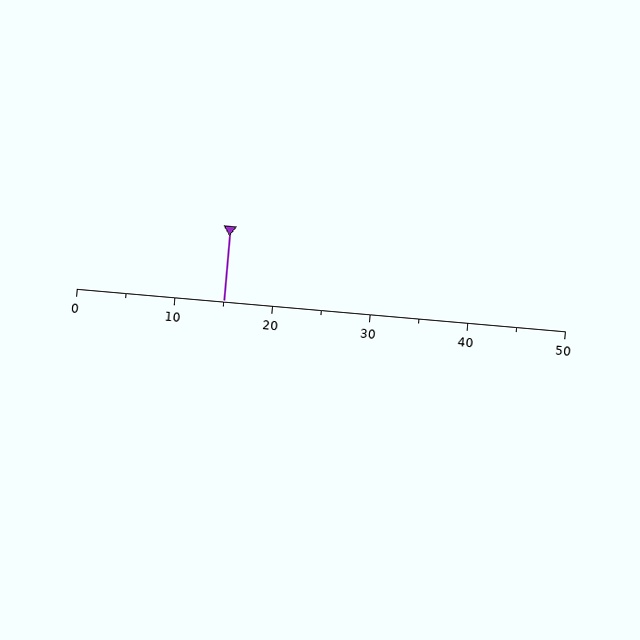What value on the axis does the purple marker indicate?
The marker indicates approximately 15.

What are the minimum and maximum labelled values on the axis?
The axis runs from 0 to 50.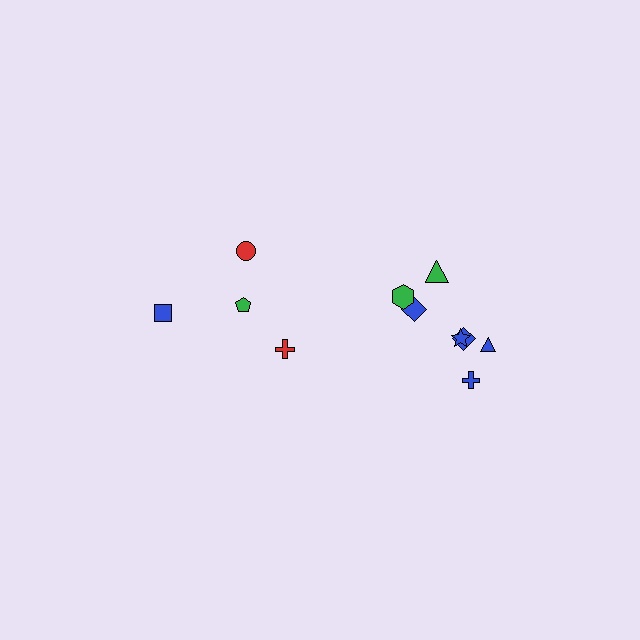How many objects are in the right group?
There are 7 objects.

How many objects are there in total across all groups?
There are 11 objects.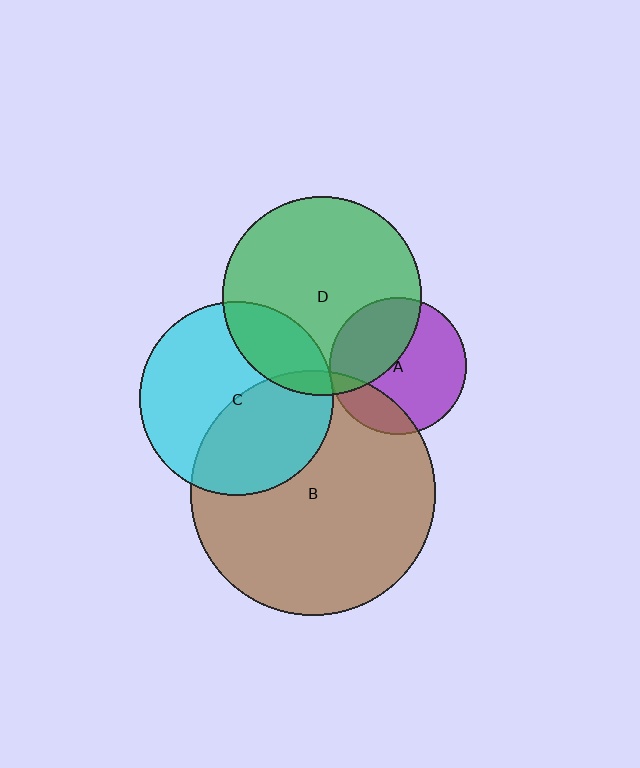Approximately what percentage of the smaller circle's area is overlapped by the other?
Approximately 20%.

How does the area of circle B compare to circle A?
Approximately 3.2 times.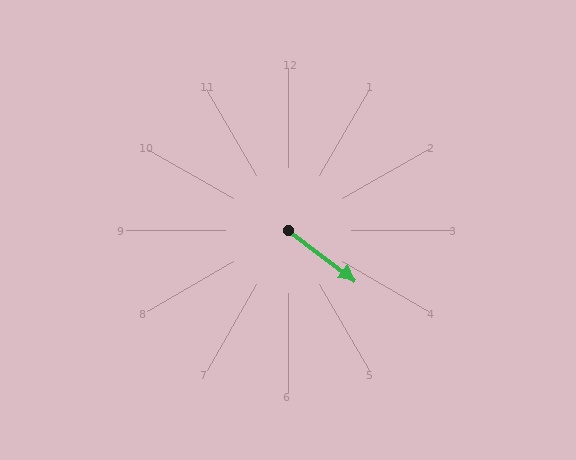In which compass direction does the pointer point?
Southeast.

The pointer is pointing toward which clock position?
Roughly 4 o'clock.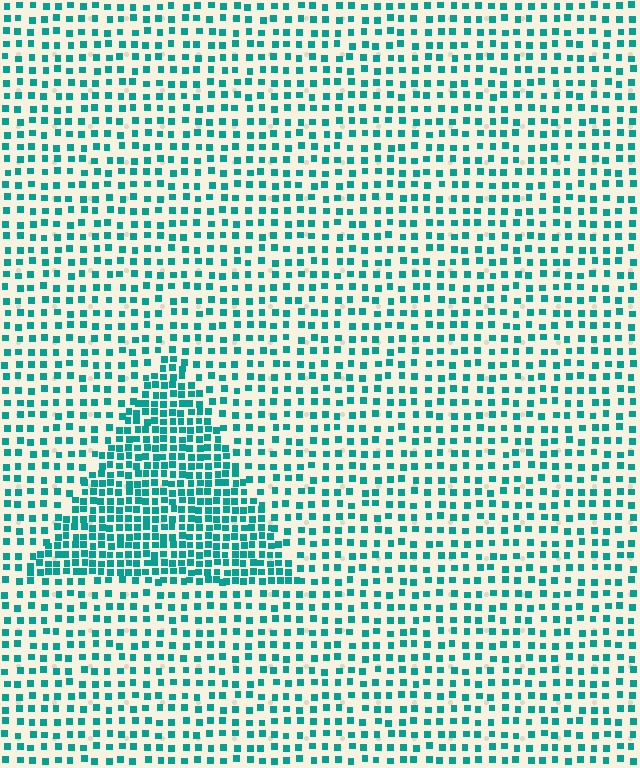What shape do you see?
I see a triangle.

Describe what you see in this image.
The image contains small teal elements arranged at two different densities. A triangle-shaped region is visible where the elements are more densely packed than the surrounding area.